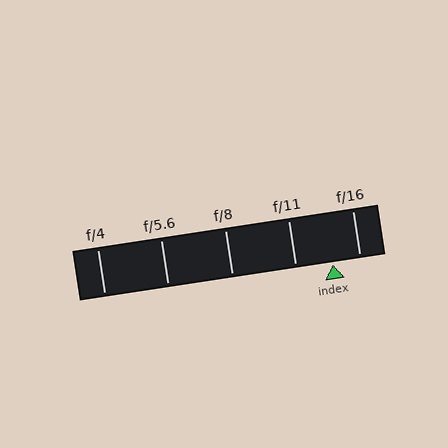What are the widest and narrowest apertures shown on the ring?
The widest aperture shown is f/4 and the narrowest is f/16.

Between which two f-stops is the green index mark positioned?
The index mark is between f/11 and f/16.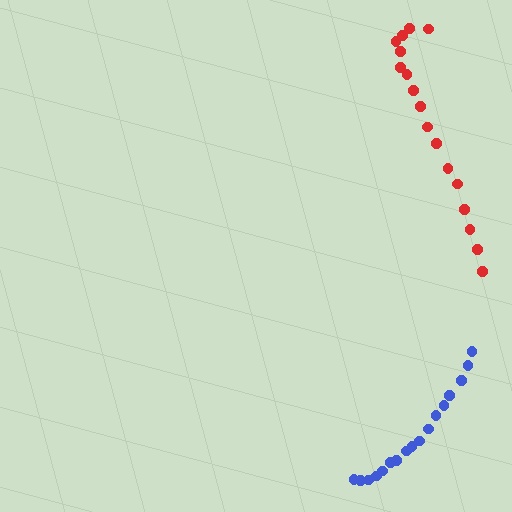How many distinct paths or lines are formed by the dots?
There are 2 distinct paths.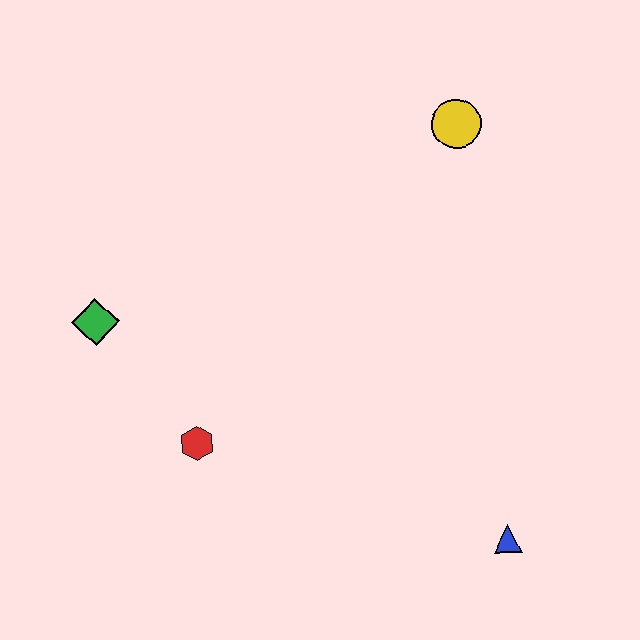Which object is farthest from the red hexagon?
The yellow circle is farthest from the red hexagon.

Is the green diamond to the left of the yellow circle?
Yes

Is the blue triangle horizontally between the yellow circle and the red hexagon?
No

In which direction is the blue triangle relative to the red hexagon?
The blue triangle is to the right of the red hexagon.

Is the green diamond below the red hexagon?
No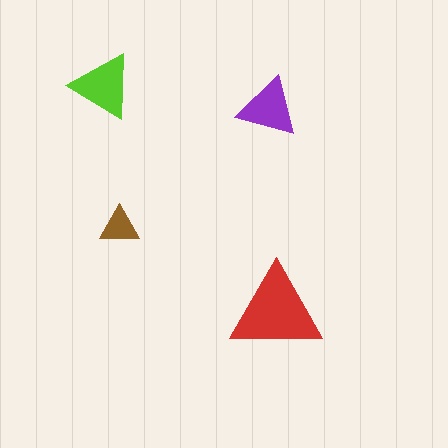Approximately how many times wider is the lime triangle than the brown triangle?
About 1.5 times wider.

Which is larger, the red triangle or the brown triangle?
The red one.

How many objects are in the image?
There are 4 objects in the image.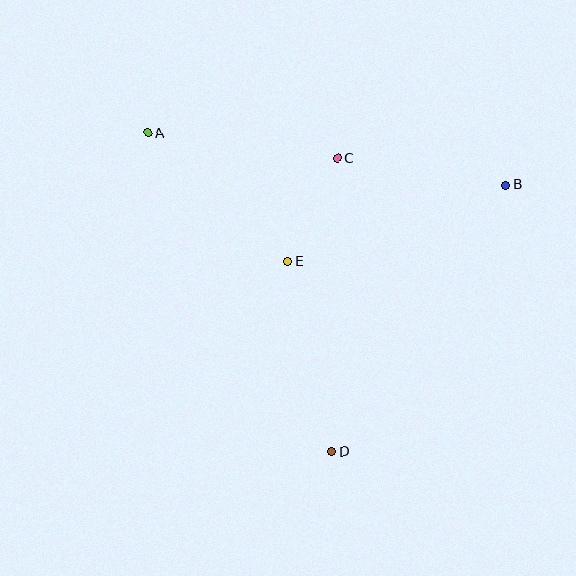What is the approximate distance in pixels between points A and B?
The distance between A and B is approximately 362 pixels.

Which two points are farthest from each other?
Points A and D are farthest from each other.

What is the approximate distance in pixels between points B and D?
The distance between B and D is approximately 318 pixels.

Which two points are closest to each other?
Points C and E are closest to each other.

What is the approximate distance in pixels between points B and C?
The distance between B and C is approximately 170 pixels.